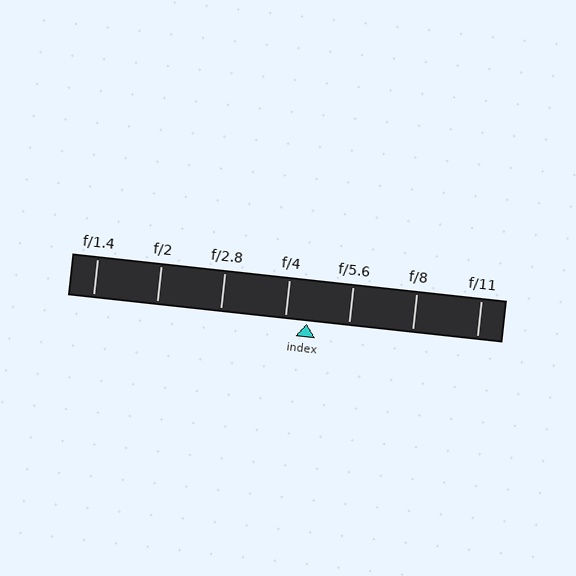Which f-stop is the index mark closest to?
The index mark is closest to f/4.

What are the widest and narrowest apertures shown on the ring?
The widest aperture shown is f/1.4 and the narrowest is f/11.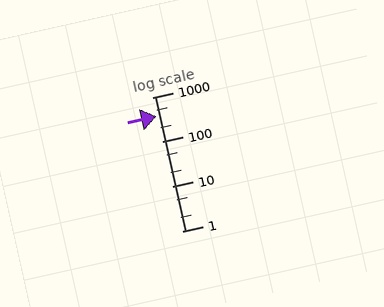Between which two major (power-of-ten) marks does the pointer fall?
The pointer is between 100 and 1000.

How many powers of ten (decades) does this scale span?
The scale spans 3 decades, from 1 to 1000.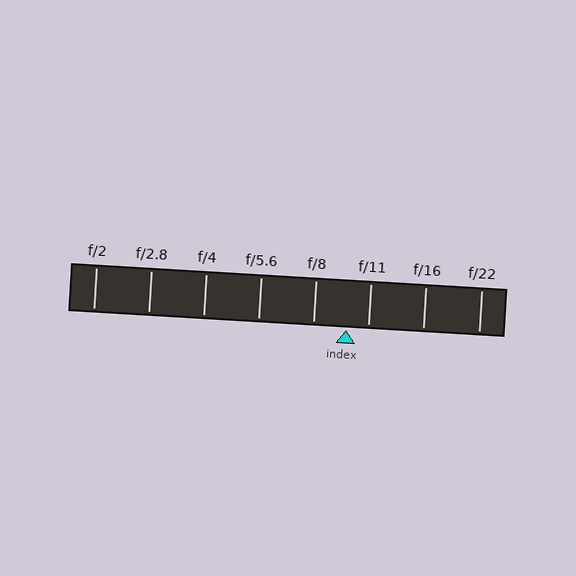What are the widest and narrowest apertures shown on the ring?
The widest aperture shown is f/2 and the narrowest is f/22.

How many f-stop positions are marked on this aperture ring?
There are 8 f-stop positions marked.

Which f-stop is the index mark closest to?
The index mark is closest to f/11.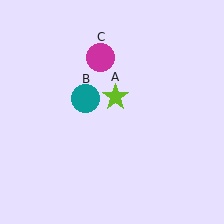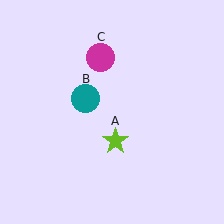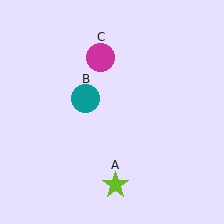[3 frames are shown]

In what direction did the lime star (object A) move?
The lime star (object A) moved down.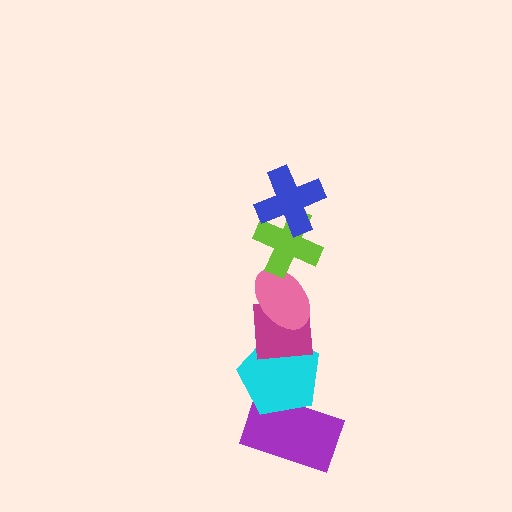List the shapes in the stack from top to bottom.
From top to bottom: the blue cross, the lime cross, the pink ellipse, the magenta square, the cyan pentagon, the purple rectangle.